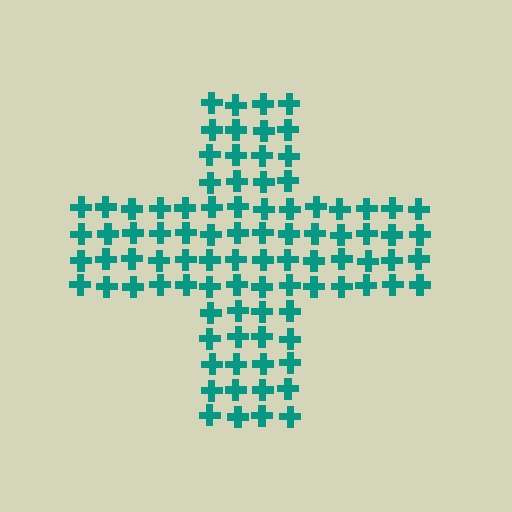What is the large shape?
The large shape is a cross.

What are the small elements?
The small elements are crosses.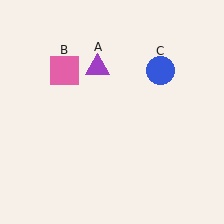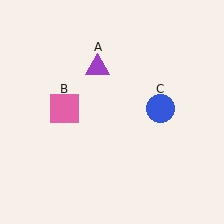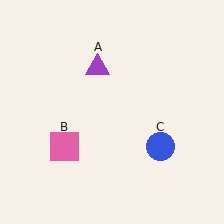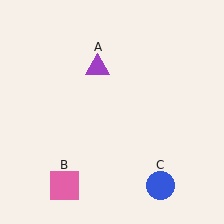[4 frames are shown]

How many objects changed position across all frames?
2 objects changed position: pink square (object B), blue circle (object C).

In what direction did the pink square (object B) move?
The pink square (object B) moved down.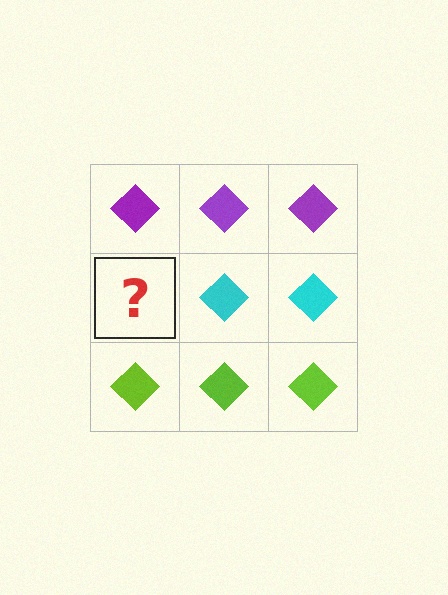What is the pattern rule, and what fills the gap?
The rule is that each row has a consistent color. The gap should be filled with a cyan diamond.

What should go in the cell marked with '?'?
The missing cell should contain a cyan diamond.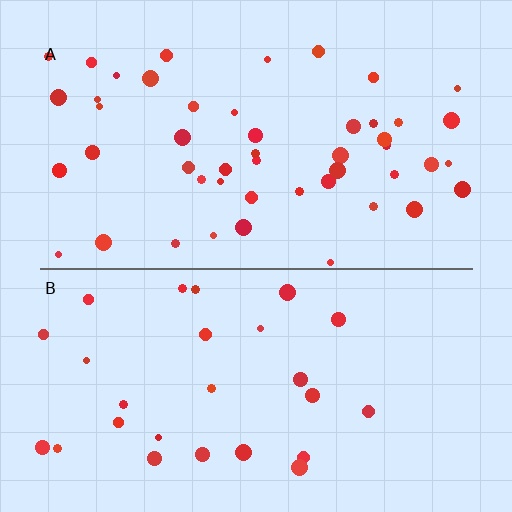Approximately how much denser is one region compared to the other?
Approximately 1.8× — region A over region B.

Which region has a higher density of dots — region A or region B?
A (the top).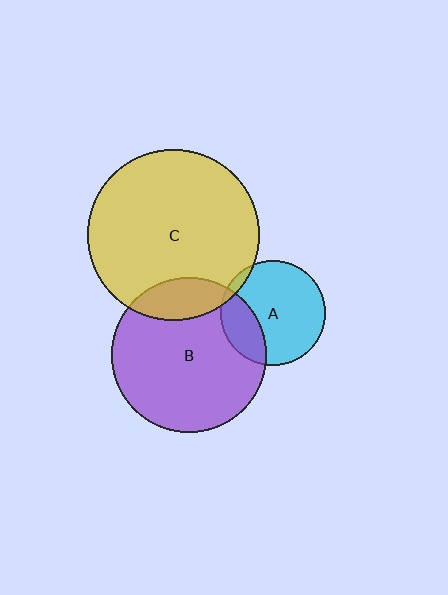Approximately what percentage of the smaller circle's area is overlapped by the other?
Approximately 25%.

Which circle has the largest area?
Circle C (yellow).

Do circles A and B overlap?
Yes.